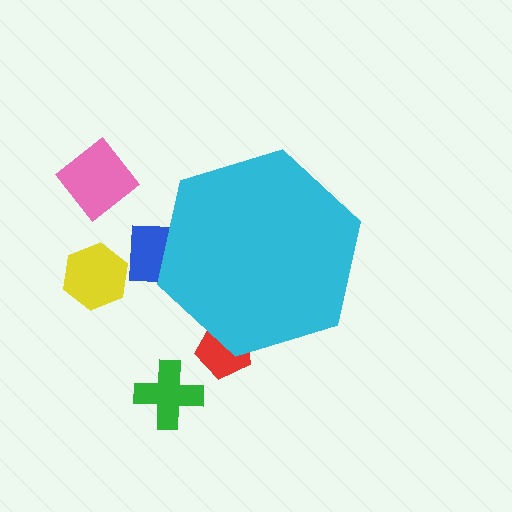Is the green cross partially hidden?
No, the green cross is fully visible.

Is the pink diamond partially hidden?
No, the pink diamond is fully visible.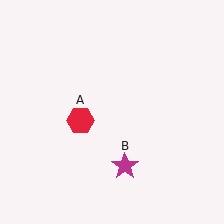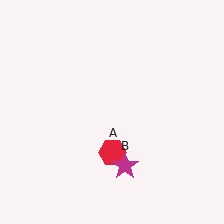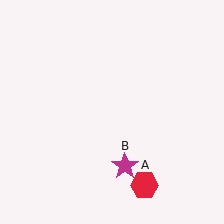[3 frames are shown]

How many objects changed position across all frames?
1 object changed position: red hexagon (object A).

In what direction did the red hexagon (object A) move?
The red hexagon (object A) moved down and to the right.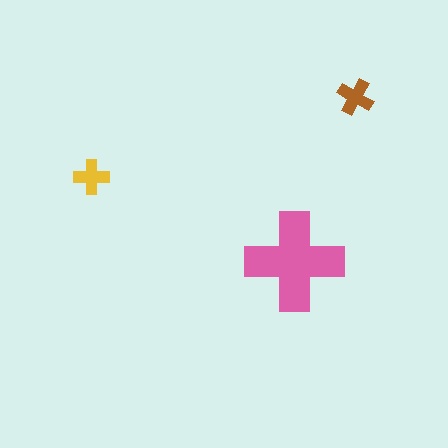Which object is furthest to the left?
The yellow cross is leftmost.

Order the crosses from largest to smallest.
the pink one, the brown one, the yellow one.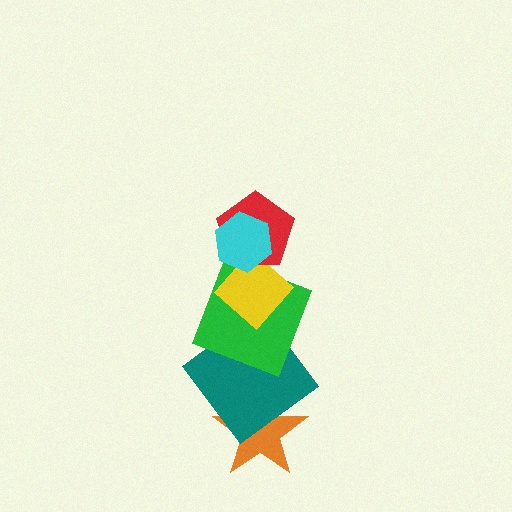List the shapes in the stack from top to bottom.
From top to bottom: the cyan hexagon, the red pentagon, the yellow diamond, the green square, the teal diamond, the orange star.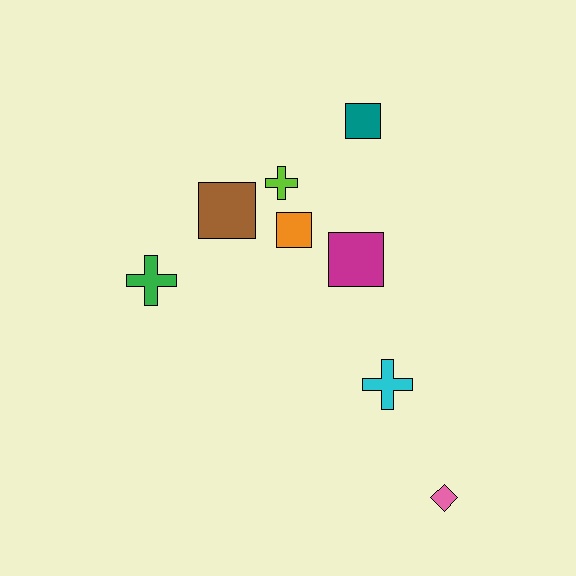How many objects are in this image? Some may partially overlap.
There are 8 objects.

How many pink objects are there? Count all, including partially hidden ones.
There is 1 pink object.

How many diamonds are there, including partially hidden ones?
There is 1 diamond.